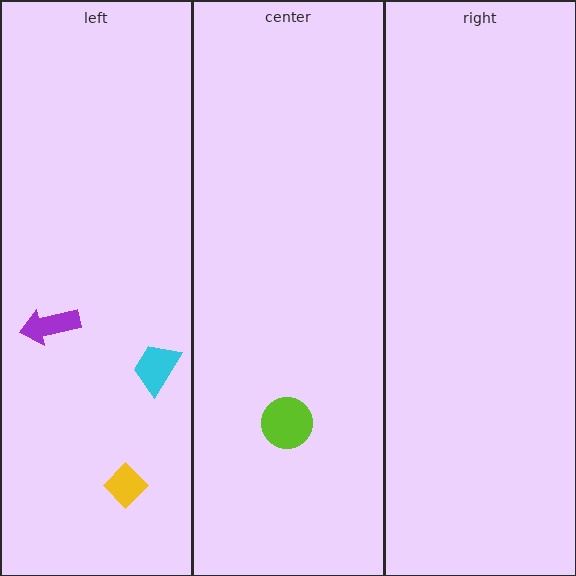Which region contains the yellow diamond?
The left region.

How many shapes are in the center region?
1.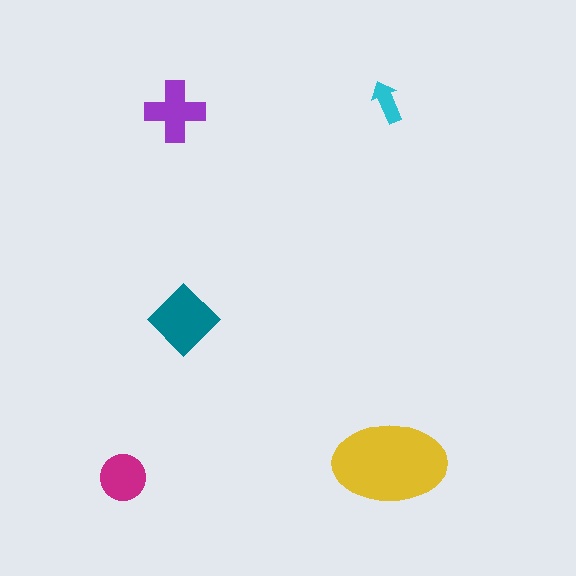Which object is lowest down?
The magenta circle is bottommost.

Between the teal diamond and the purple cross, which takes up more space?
The teal diamond.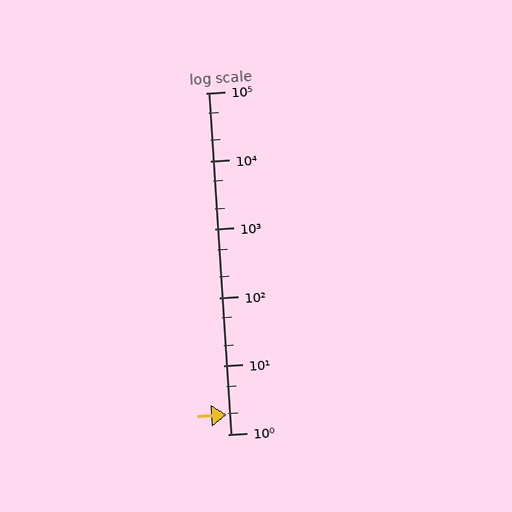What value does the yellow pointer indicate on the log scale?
The pointer indicates approximately 1.9.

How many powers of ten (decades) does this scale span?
The scale spans 5 decades, from 1 to 100000.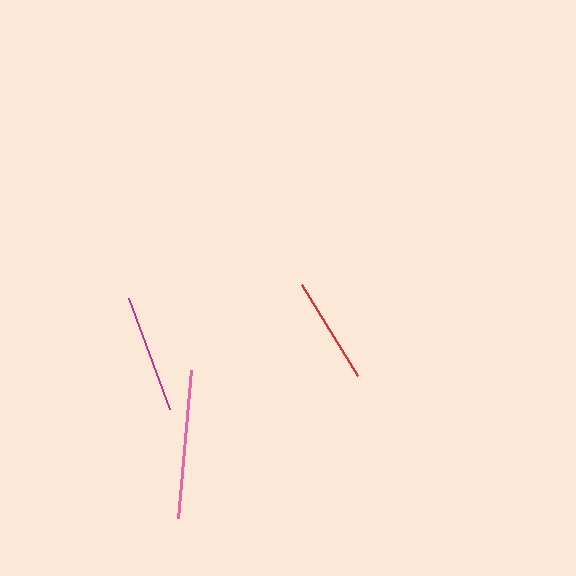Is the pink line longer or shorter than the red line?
The pink line is longer than the red line.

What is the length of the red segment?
The red segment is approximately 107 pixels long.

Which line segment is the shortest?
The red line is the shortest at approximately 107 pixels.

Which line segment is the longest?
The pink line is the longest at approximately 149 pixels.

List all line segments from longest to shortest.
From longest to shortest: pink, magenta, red.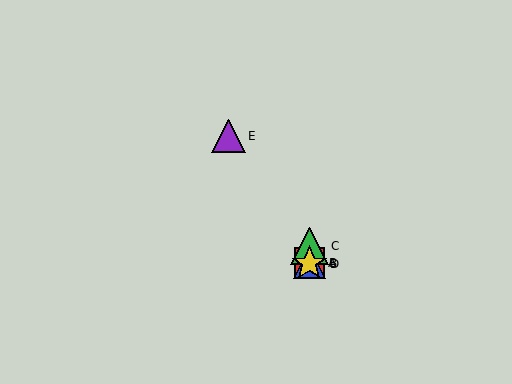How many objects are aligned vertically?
4 objects (A, B, C, D) are aligned vertically.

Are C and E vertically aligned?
No, C is at x≈309 and E is at x≈228.